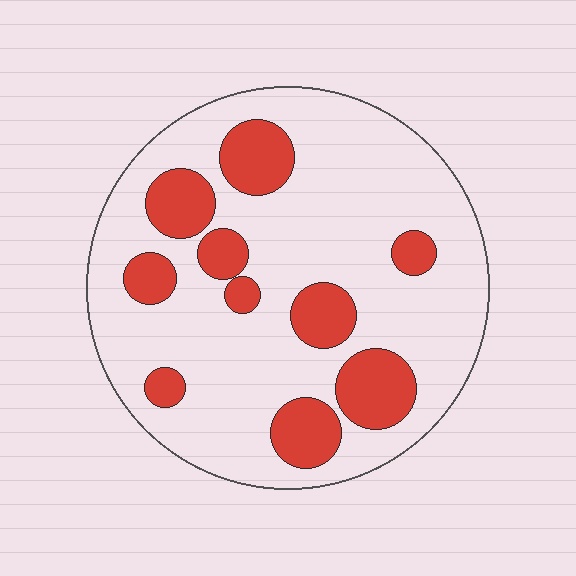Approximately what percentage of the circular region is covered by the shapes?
Approximately 25%.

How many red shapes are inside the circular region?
10.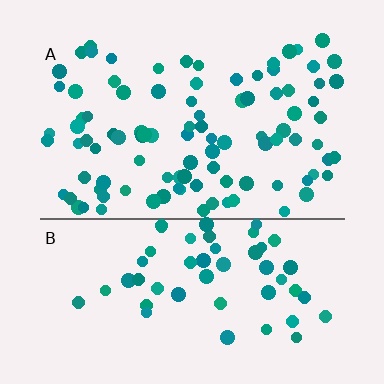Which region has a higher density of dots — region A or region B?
A (the top).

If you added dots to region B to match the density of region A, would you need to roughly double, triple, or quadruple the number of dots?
Approximately double.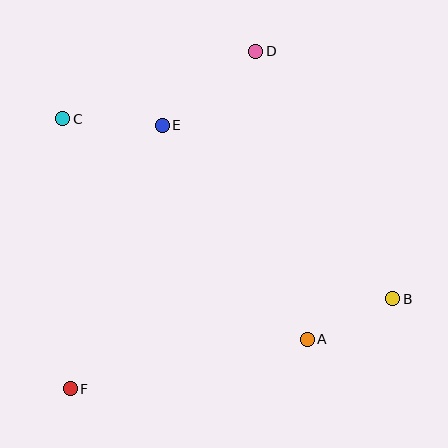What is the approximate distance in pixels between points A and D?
The distance between A and D is approximately 293 pixels.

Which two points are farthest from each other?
Points D and F are farthest from each other.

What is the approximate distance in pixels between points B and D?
The distance between B and D is approximately 283 pixels.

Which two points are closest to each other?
Points A and B are closest to each other.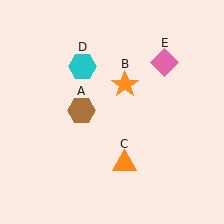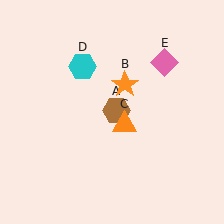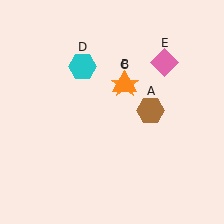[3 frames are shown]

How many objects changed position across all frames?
2 objects changed position: brown hexagon (object A), orange triangle (object C).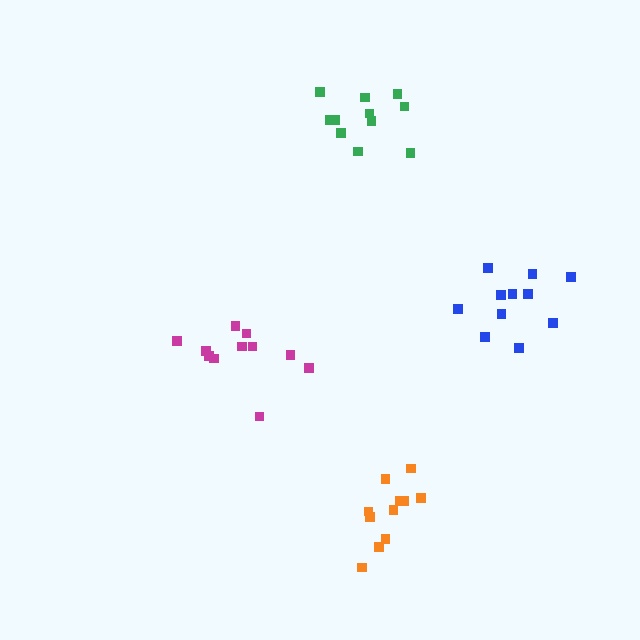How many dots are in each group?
Group 1: 11 dots, Group 2: 11 dots, Group 3: 11 dots, Group 4: 11 dots (44 total).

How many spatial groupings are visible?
There are 4 spatial groupings.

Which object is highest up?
The green cluster is topmost.